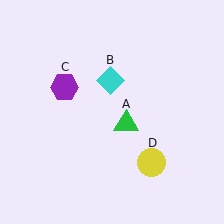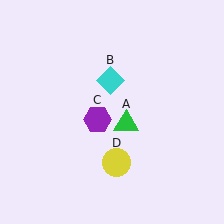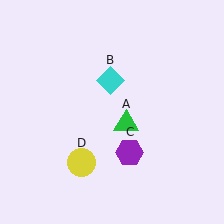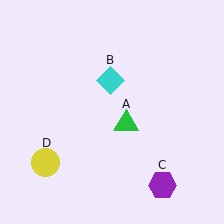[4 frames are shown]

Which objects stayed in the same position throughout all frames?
Green triangle (object A) and cyan diamond (object B) remained stationary.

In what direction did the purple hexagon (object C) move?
The purple hexagon (object C) moved down and to the right.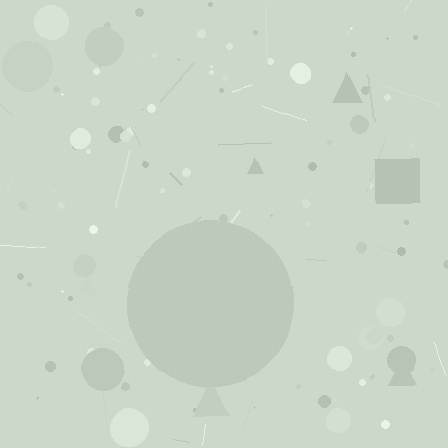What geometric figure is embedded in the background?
A circle is embedded in the background.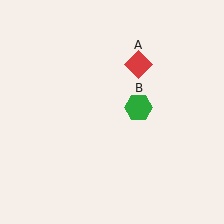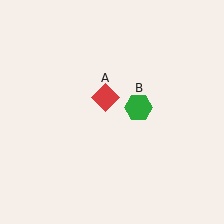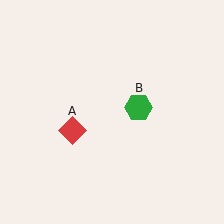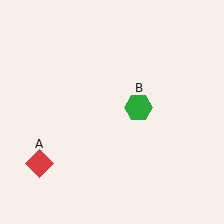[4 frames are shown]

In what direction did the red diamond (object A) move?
The red diamond (object A) moved down and to the left.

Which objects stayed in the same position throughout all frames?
Green hexagon (object B) remained stationary.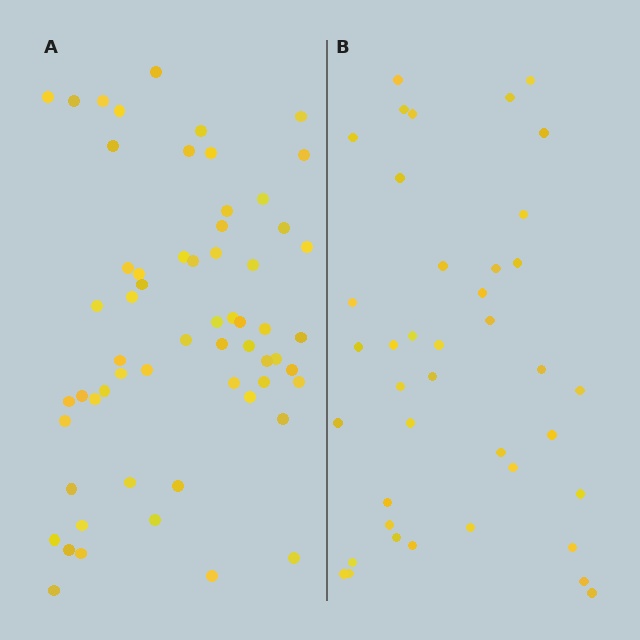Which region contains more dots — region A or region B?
Region A (the left region) has more dots.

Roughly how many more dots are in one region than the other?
Region A has approximately 20 more dots than region B.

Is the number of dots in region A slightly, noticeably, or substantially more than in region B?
Region A has substantially more. The ratio is roughly 1.5 to 1.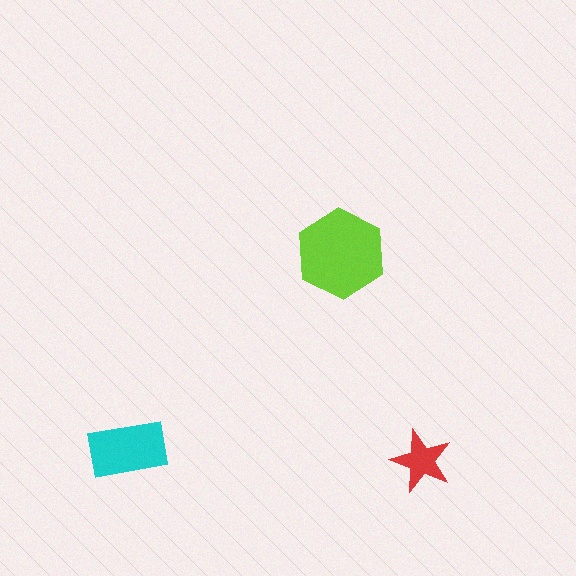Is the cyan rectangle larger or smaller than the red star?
Larger.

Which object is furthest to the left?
The cyan rectangle is leftmost.